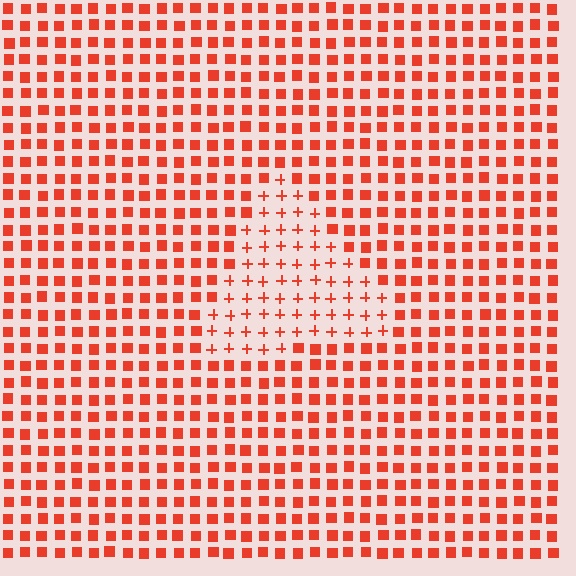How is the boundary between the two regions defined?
The boundary is defined by a change in element shape: plus signs inside vs. squares outside. All elements share the same color and spacing.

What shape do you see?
I see a triangle.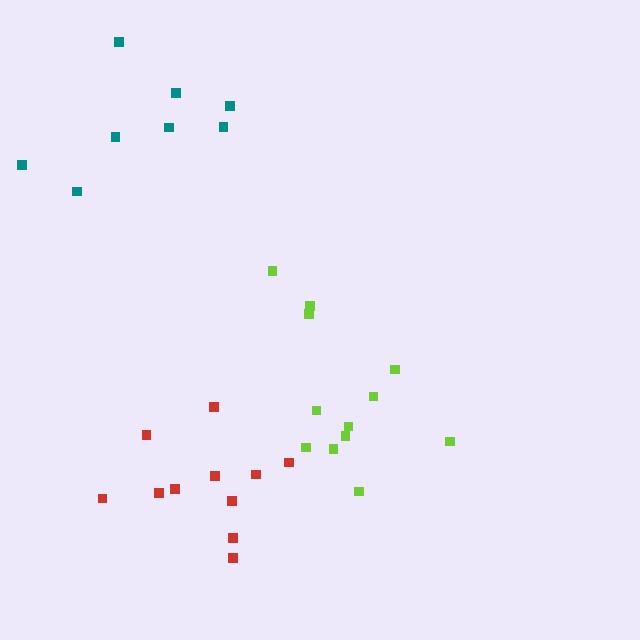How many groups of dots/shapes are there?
There are 3 groups.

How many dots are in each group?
Group 1: 8 dots, Group 2: 12 dots, Group 3: 11 dots (31 total).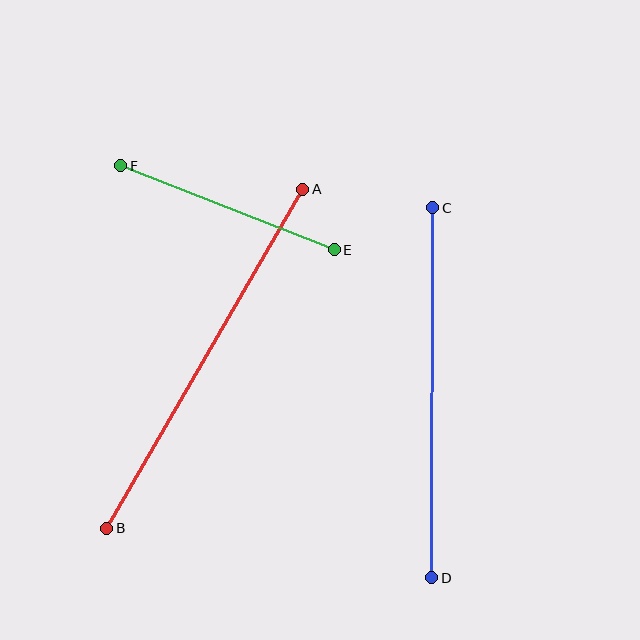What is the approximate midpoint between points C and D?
The midpoint is at approximately (432, 393) pixels.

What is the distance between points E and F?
The distance is approximately 229 pixels.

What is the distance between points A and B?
The distance is approximately 391 pixels.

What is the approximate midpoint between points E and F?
The midpoint is at approximately (227, 208) pixels.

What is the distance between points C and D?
The distance is approximately 370 pixels.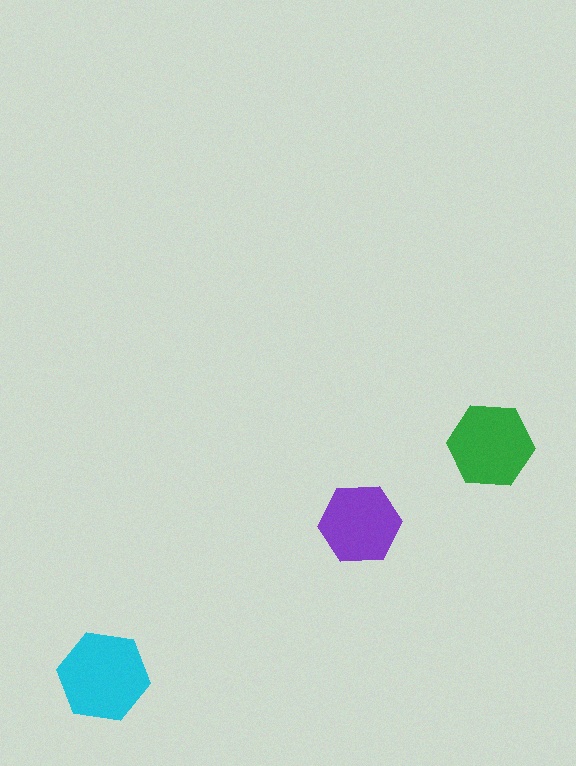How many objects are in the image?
There are 3 objects in the image.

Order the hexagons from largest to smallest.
the cyan one, the green one, the purple one.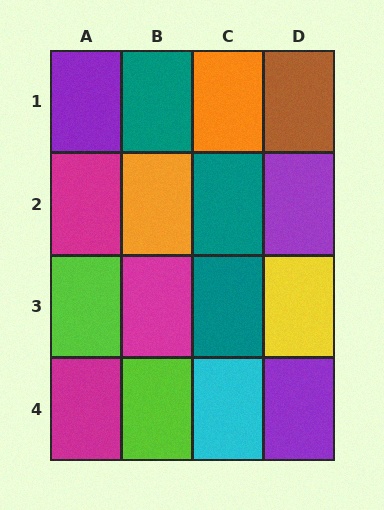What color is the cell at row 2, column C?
Teal.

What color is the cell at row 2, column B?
Orange.